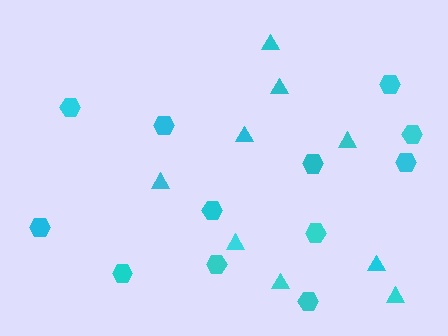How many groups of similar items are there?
There are 2 groups: one group of hexagons (12) and one group of triangles (9).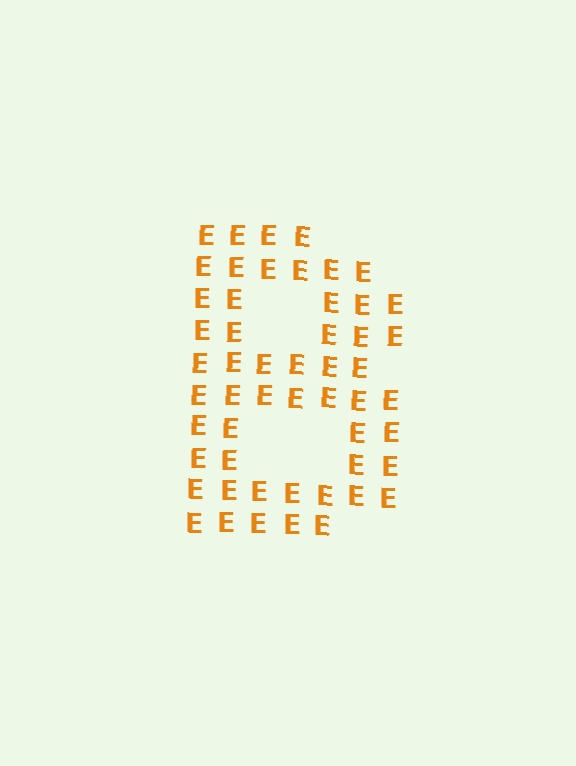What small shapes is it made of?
It is made of small letter E's.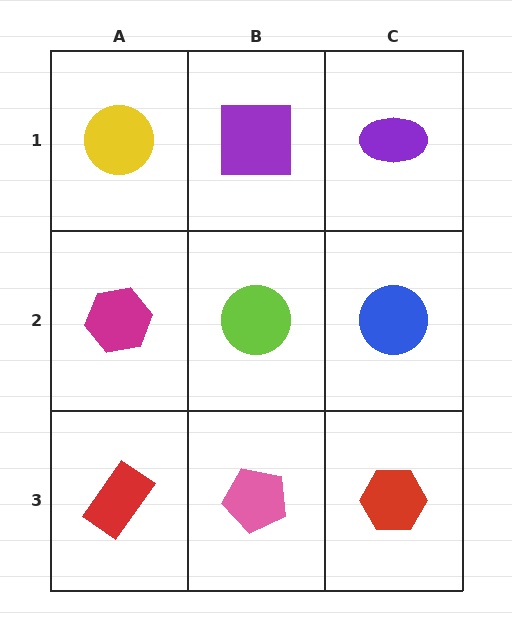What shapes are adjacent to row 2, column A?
A yellow circle (row 1, column A), a red rectangle (row 3, column A), a lime circle (row 2, column B).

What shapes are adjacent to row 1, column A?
A magenta hexagon (row 2, column A), a purple square (row 1, column B).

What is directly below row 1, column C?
A blue circle.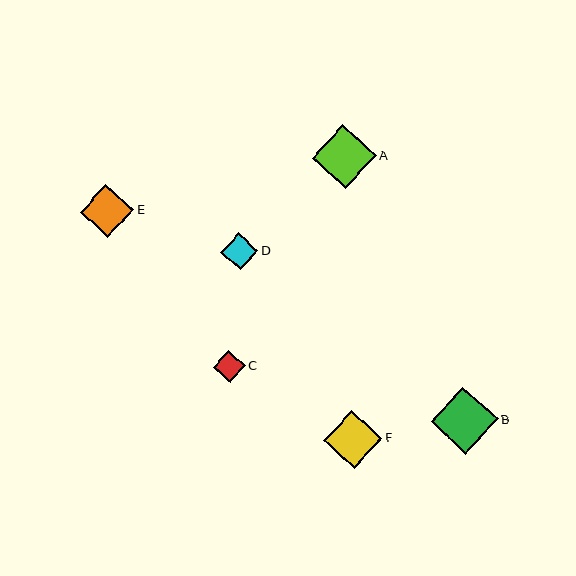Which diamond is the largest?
Diamond B is the largest with a size of approximately 67 pixels.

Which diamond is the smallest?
Diamond C is the smallest with a size of approximately 32 pixels.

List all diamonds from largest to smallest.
From largest to smallest: B, A, F, E, D, C.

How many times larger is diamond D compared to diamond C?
Diamond D is approximately 1.2 times the size of diamond C.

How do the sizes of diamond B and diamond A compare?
Diamond B and diamond A are approximately the same size.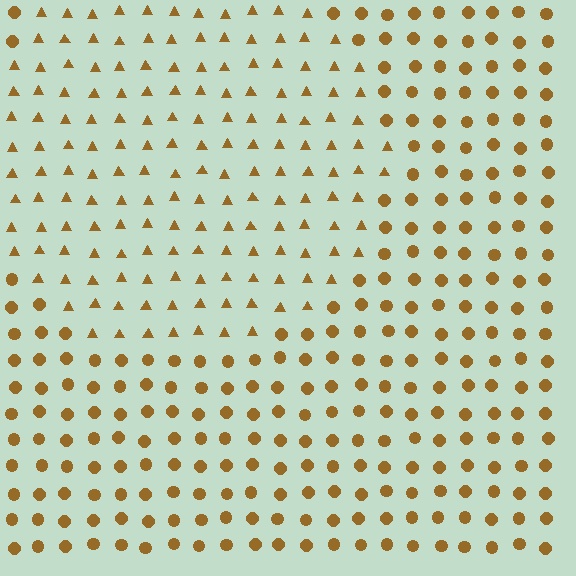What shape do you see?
I see a circle.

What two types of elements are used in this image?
The image uses triangles inside the circle region and circles outside it.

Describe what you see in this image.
The image is filled with small brown elements arranged in a uniform grid. A circle-shaped region contains triangles, while the surrounding area contains circles. The boundary is defined purely by the change in element shape.